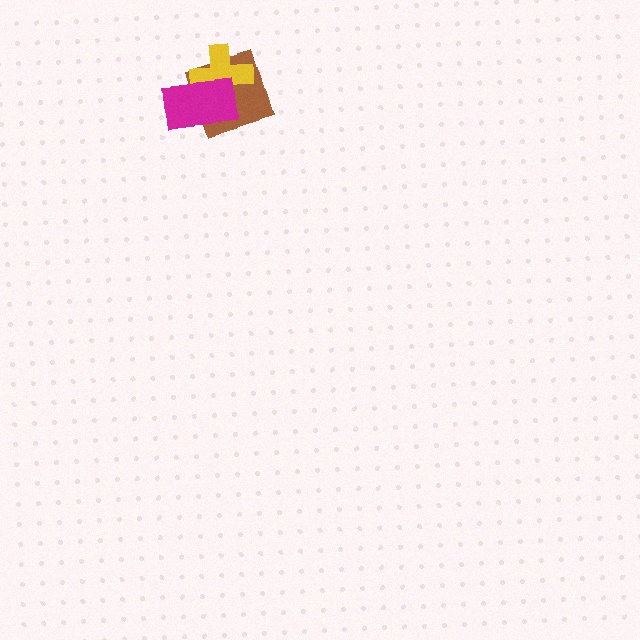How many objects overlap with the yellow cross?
2 objects overlap with the yellow cross.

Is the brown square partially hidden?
Yes, it is partially covered by another shape.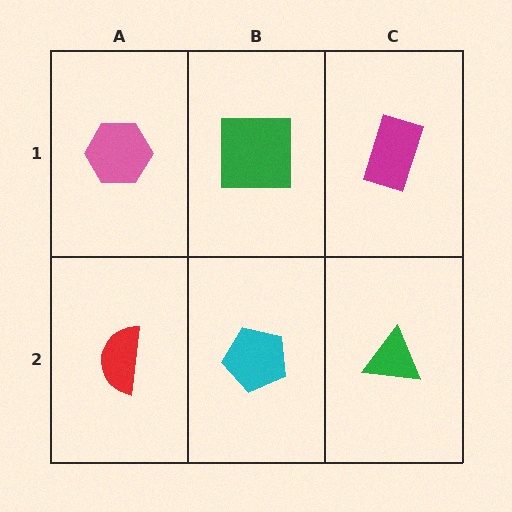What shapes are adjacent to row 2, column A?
A pink hexagon (row 1, column A), a cyan pentagon (row 2, column B).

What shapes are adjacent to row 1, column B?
A cyan pentagon (row 2, column B), a pink hexagon (row 1, column A), a magenta rectangle (row 1, column C).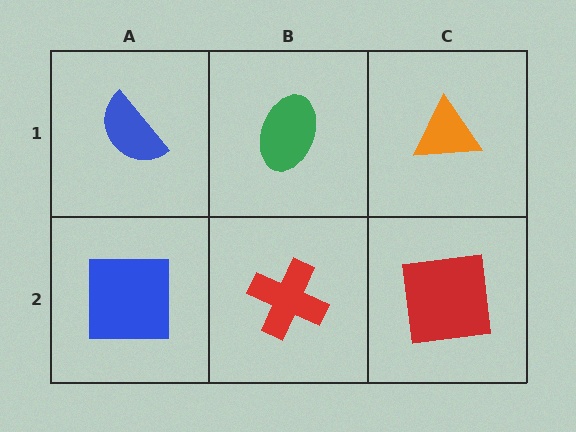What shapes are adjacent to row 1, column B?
A red cross (row 2, column B), a blue semicircle (row 1, column A), an orange triangle (row 1, column C).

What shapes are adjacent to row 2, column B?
A green ellipse (row 1, column B), a blue square (row 2, column A), a red square (row 2, column C).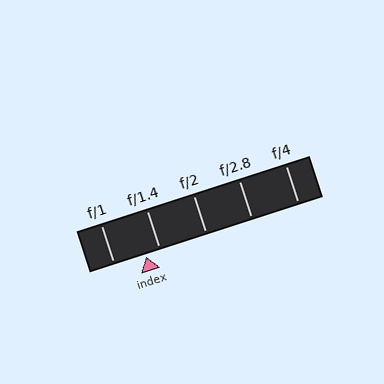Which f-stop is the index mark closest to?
The index mark is closest to f/1.4.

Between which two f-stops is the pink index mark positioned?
The index mark is between f/1 and f/1.4.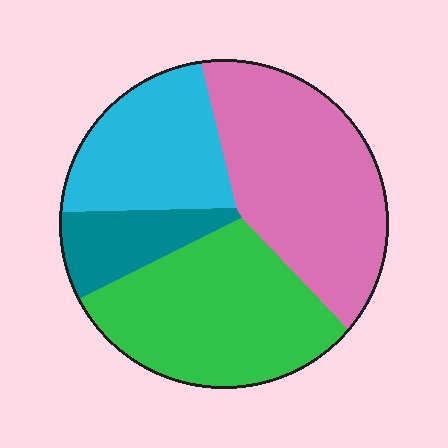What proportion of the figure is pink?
Pink covers roughly 35% of the figure.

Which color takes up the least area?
Teal, at roughly 10%.